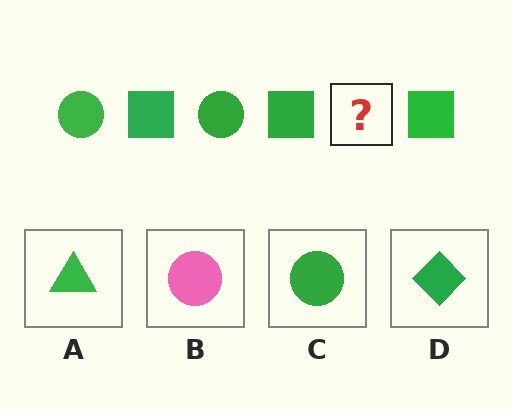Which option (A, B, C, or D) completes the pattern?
C.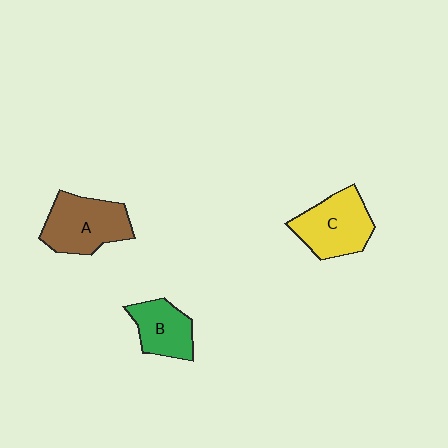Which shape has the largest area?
Shape A (brown).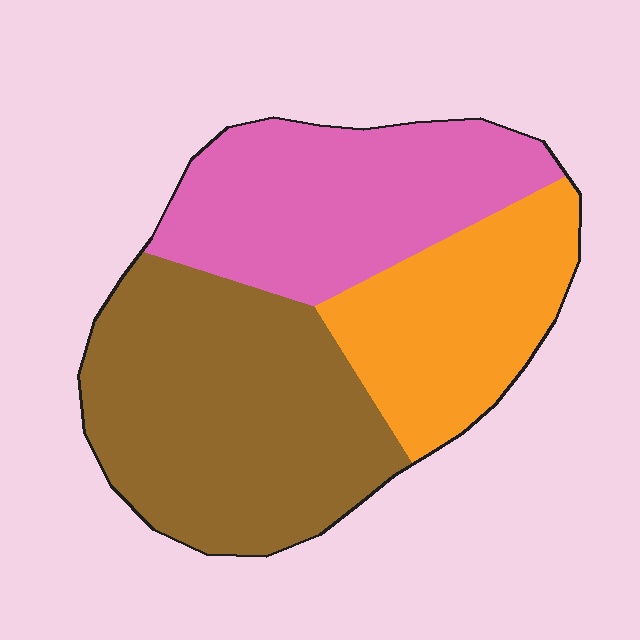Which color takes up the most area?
Brown, at roughly 45%.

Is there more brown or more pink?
Brown.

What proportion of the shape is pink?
Pink covers around 30% of the shape.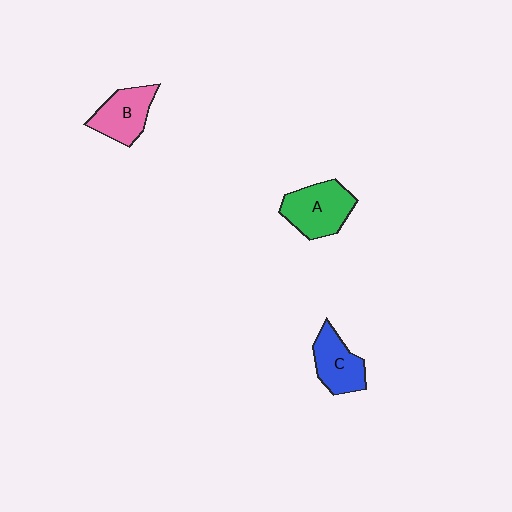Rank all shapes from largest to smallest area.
From largest to smallest: A (green), B (pink), C (blue).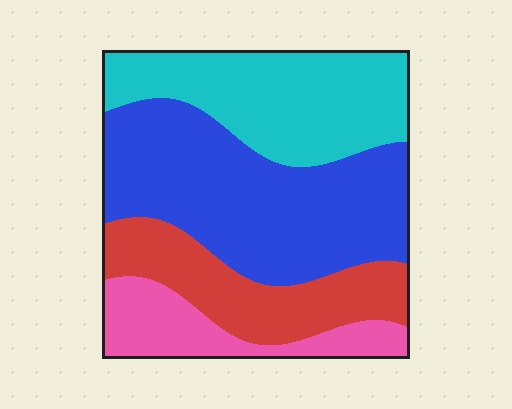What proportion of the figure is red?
Red covers roughly 20% of the figure.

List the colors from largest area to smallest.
From largest to smallest: blue, cyan, red, pink.